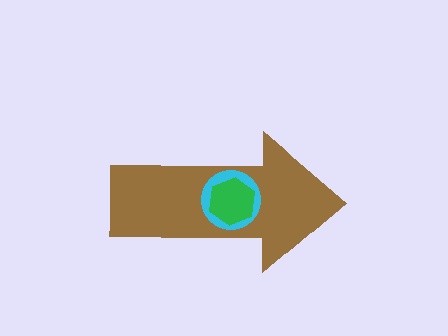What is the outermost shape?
The brown arrow.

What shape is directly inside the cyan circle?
The green hexagon.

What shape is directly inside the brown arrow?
The cyan circle.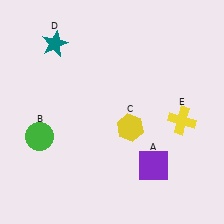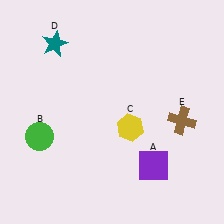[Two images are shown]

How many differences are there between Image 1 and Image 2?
There is 1 difference between the two images.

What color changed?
The cross (E) changed from yellow in Image 1 to brown in Image 2.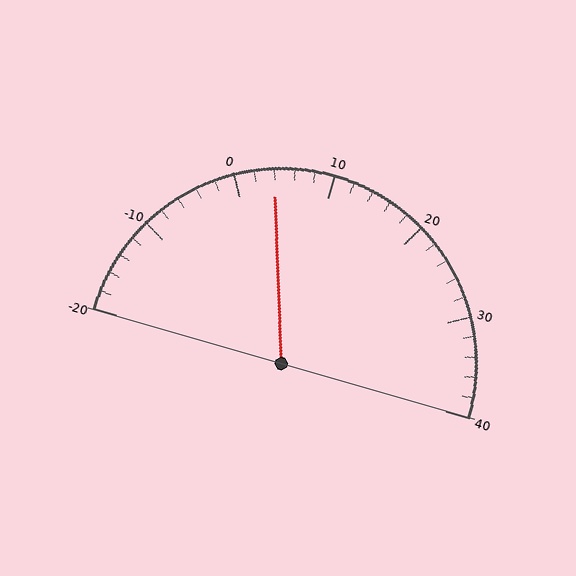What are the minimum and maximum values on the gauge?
The gauge ranges from -20 to 40.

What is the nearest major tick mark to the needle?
The nearest major tick mark is 0.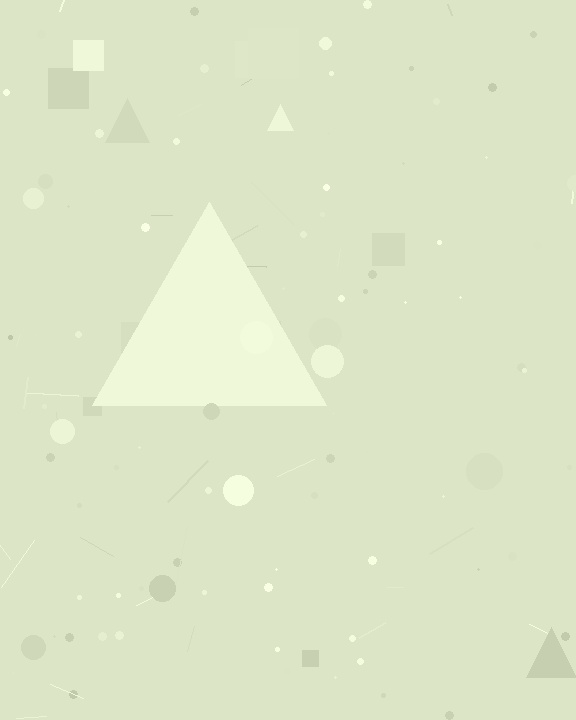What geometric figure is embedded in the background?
A triangle is embedded in the background.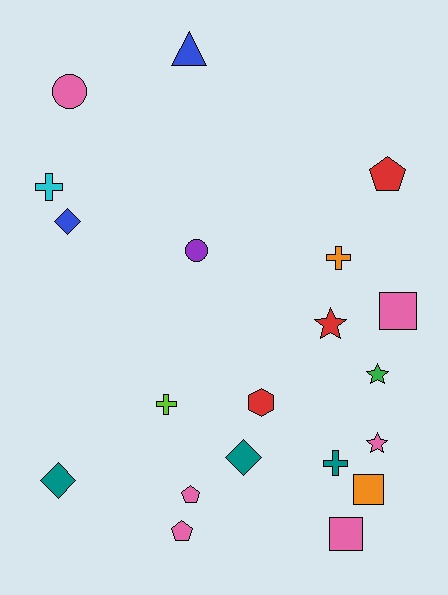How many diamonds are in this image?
There are 3 diamonds.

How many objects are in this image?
There are 20 objects.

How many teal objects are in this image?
There are 3 teal objects.